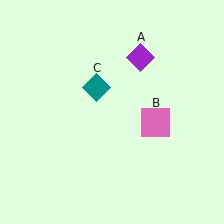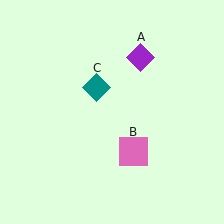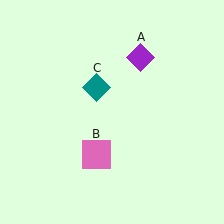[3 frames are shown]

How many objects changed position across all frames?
1 object changed position: pink square (object B).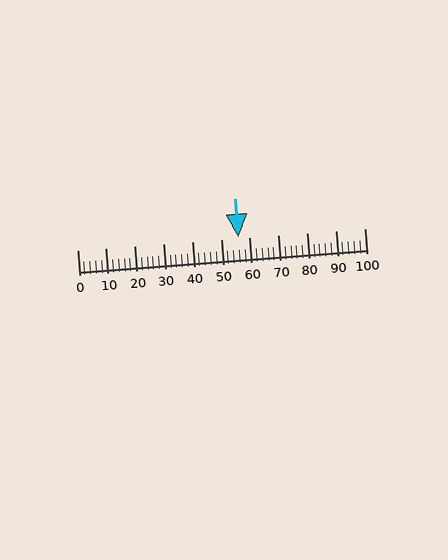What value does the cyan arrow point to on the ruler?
The cyan arrow points to approximately 56.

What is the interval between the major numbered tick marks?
The major tick marks are spaced 10 units apart.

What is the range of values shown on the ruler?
The ruler shows values from 0 to 100.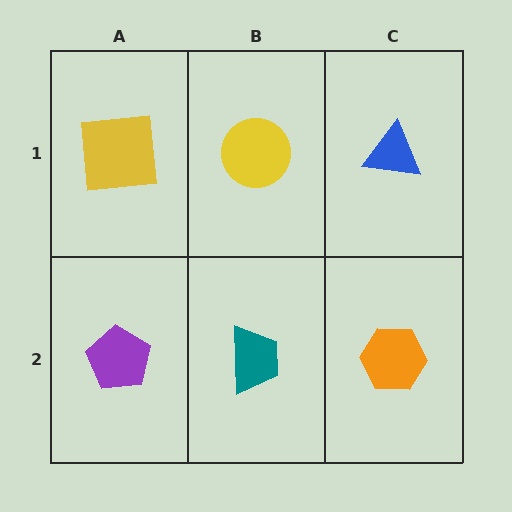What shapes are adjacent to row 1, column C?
An orange hexagon (row 2, column C), a yellow circle (row 1, column B).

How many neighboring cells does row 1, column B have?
3.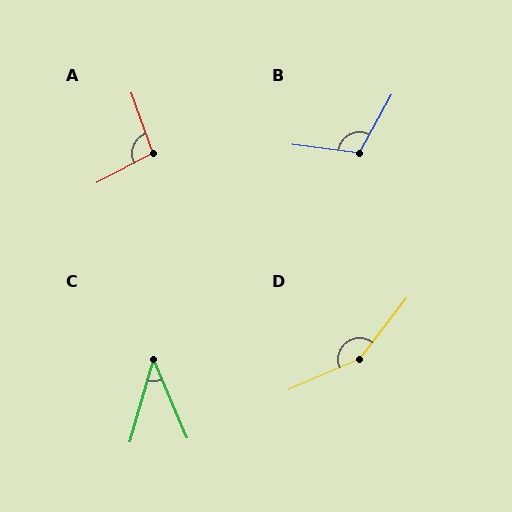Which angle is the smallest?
C, at approximately 39 degrees.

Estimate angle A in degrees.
Approximately 98 degrees.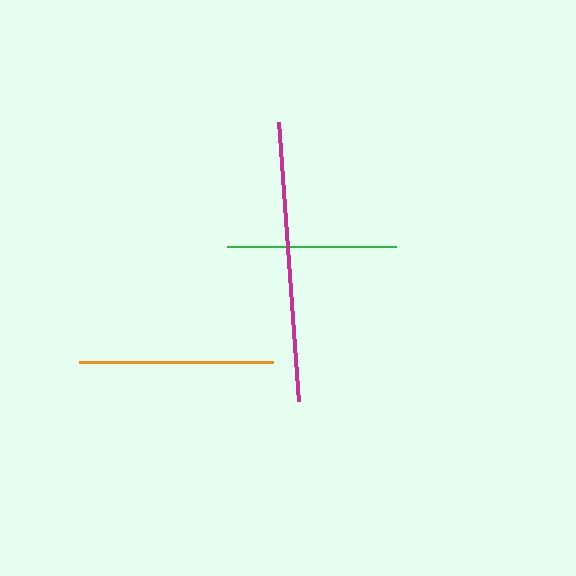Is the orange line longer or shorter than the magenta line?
The magenta line is longer than the orange line.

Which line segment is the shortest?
The green line is the shortest at approximately 170 pixels.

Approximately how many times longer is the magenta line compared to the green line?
The magenta line is approximately 1.6 times the length of the green line.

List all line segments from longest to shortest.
From longest to shortest: magenta, orange, green.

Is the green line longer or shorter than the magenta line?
The magenta line is longer than the green line.